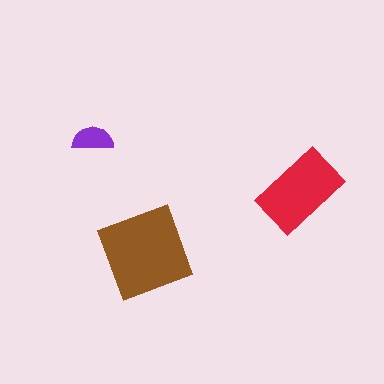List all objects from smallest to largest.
The purple semicircle, the red rectangle, the brown diamond.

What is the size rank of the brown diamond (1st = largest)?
1st.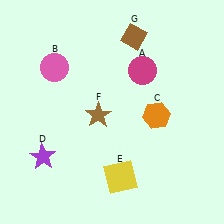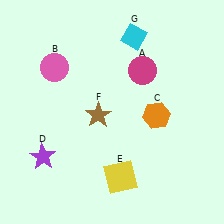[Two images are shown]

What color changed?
The diamond (G) changed from brown in Image 1 to cyan in Image 2.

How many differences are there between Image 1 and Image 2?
There is 1 difference between the two images.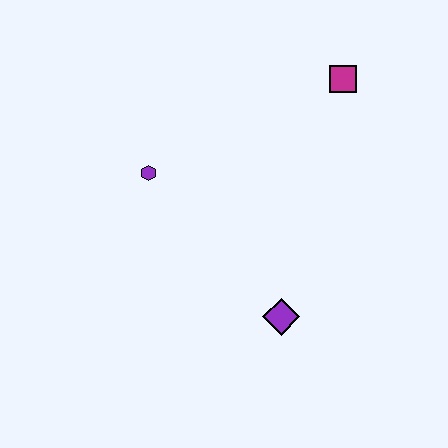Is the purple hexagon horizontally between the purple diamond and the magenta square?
No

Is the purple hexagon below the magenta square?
Yes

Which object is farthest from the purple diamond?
The magenta square is farthest from the purple diamond.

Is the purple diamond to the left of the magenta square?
Yes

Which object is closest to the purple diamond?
The purple hexagon is closest to the purple diamond.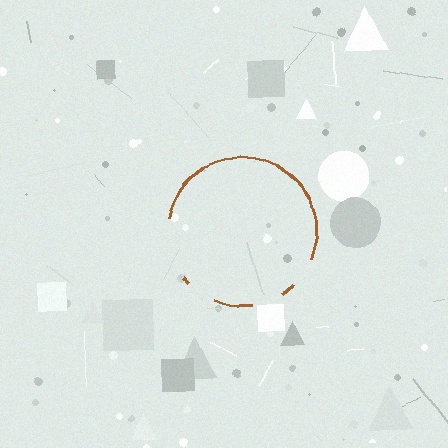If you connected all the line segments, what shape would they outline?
They would outline a circle.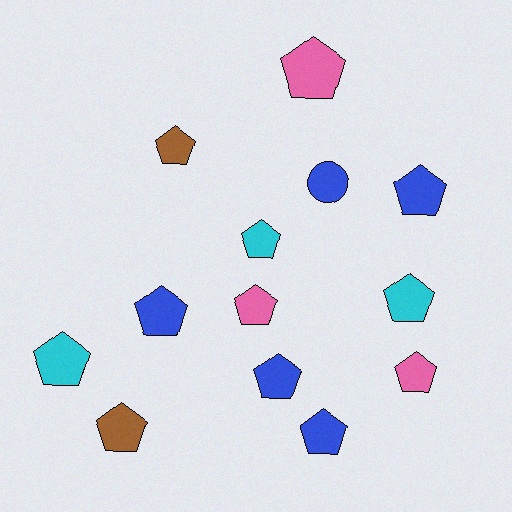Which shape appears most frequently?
Pentagon, with 12 objects.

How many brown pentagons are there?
There are 2 brown pentagons.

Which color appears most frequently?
Blue, with 5 objects.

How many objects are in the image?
There are 13 objects.